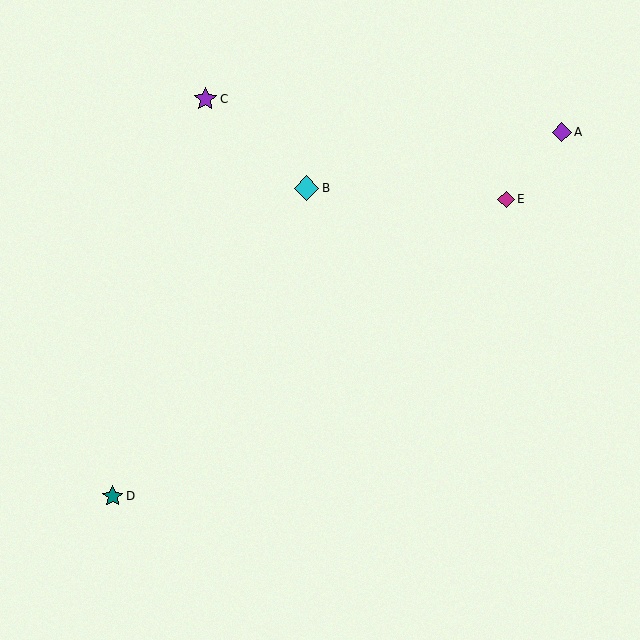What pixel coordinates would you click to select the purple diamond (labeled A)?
Click at (562, 132) to select the purple diamond A.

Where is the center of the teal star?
The center of the teal star is at (113, 496).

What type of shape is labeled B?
Shape B is a cyan diamond.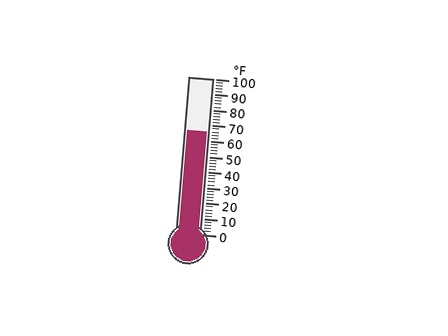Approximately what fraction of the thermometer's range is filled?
The thermometer is filled to approximately 65% of its range.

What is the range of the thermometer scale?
The thermometer scale ranges from 0°F to 100°F.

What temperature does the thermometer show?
The thermometer shows approximately 66°F.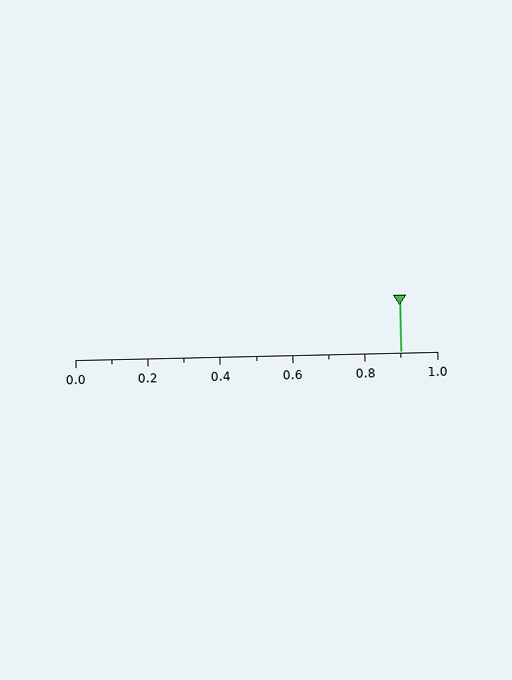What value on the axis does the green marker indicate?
The marker indicates approximately 0.9.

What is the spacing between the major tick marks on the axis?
The major ticks are spaced 0.2 apart.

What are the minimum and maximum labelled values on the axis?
The axis runs from 0.0 to 1.0.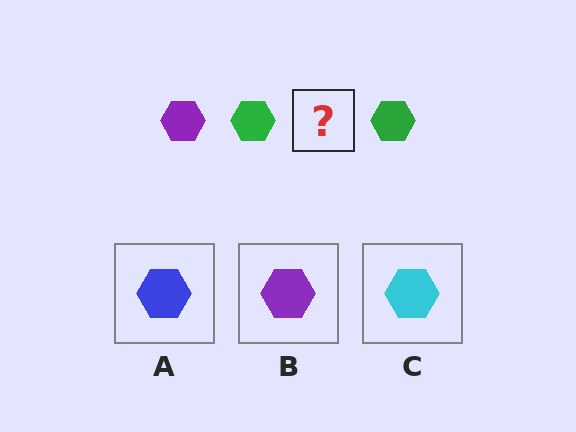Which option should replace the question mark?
Option B.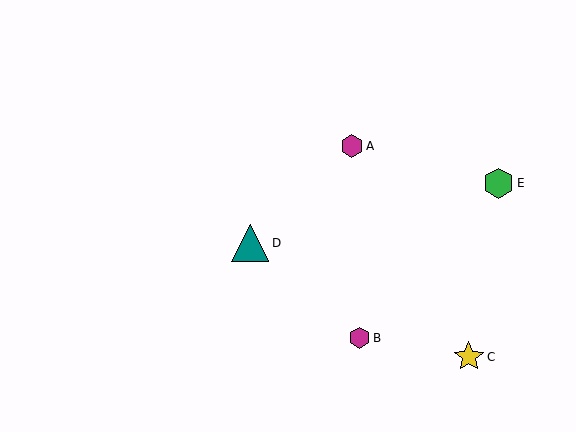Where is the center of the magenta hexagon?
The center of the magenta hexagon is at (352, 146).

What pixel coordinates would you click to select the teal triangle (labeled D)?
Click at (250, 243) to select the teal triangle D.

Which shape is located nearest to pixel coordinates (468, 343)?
The yellow star (labeled C) at (469, 357) is nearest to that location.